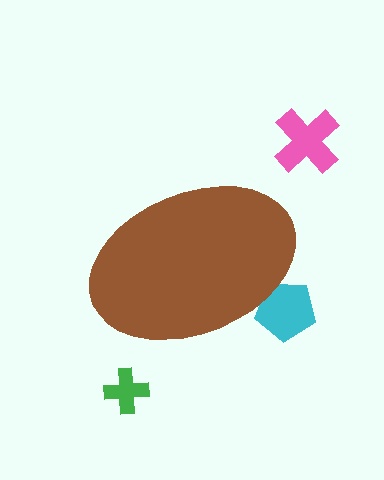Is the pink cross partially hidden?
No, the pink cross is fully visible.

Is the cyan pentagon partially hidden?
Yes, the cyan pentagon is partially hidden behind the brown ellipse.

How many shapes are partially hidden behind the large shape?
1 shape is partially hidden.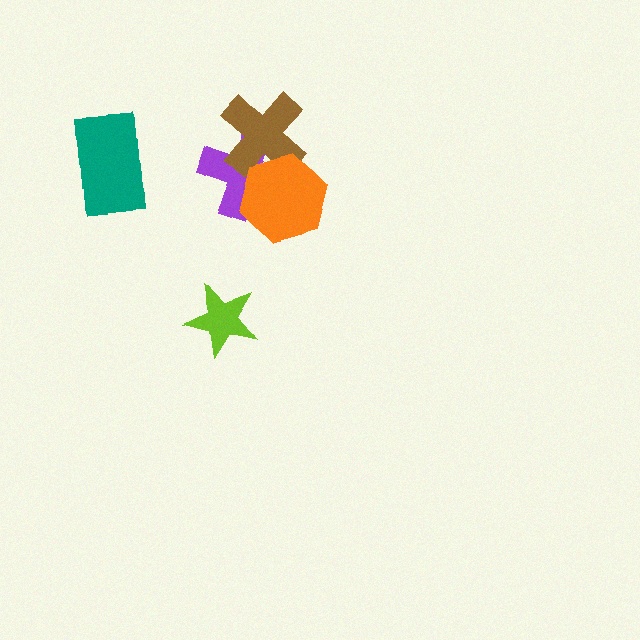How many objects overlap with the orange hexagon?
2 objects overlap with the orange hexagon.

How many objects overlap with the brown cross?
2 objects overlap with the brown cross.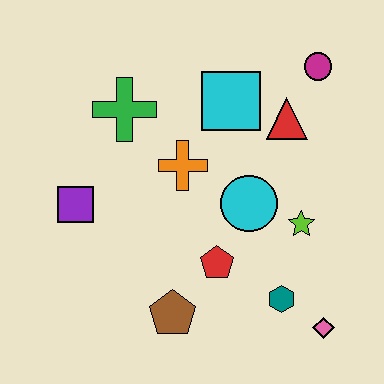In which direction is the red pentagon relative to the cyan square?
The red pentagon is below the cyan square.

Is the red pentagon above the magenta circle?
No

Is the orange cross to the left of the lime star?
Yes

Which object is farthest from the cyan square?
The pink diamond is farthest from the cyan square.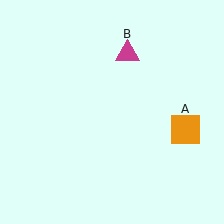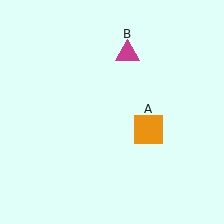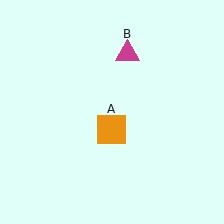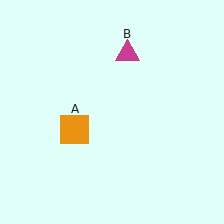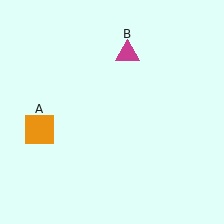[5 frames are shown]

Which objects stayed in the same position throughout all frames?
Magenta triangle (object B) remained stationary.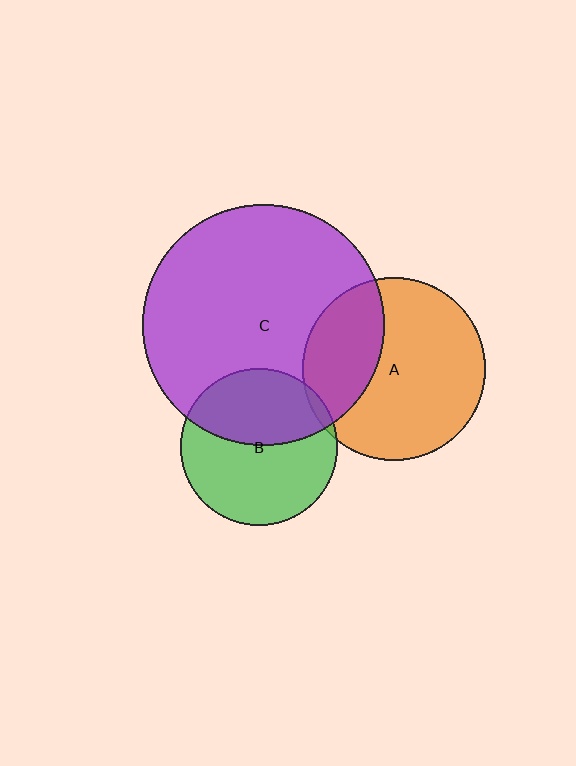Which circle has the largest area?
Circle C (purple).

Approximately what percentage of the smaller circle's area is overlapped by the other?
Approximately 30%.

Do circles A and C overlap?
Yes.